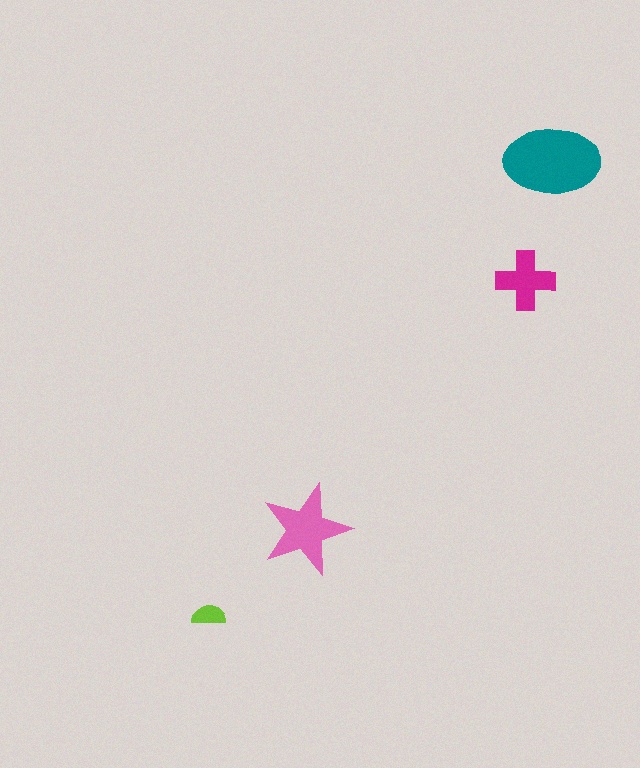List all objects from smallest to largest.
The lime semicircle, the magenta cross, the pink star, the teal ellipse.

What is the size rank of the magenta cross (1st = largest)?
3rd.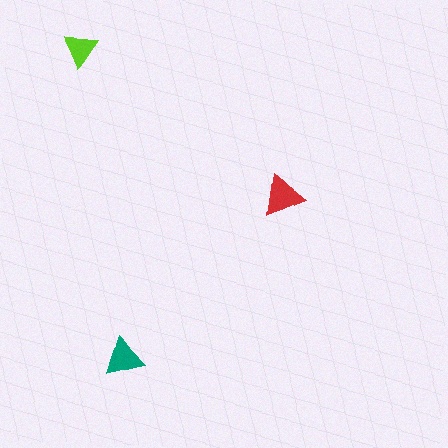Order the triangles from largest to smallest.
the red one, the teal one, the lime one.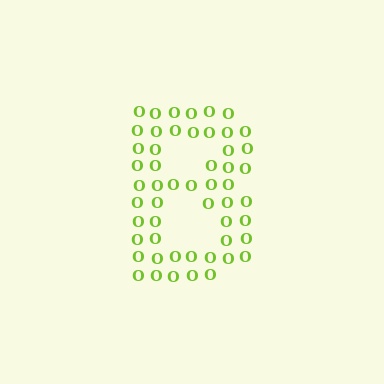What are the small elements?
The small elements are letter O's.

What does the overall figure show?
The overall figure shows the letter B.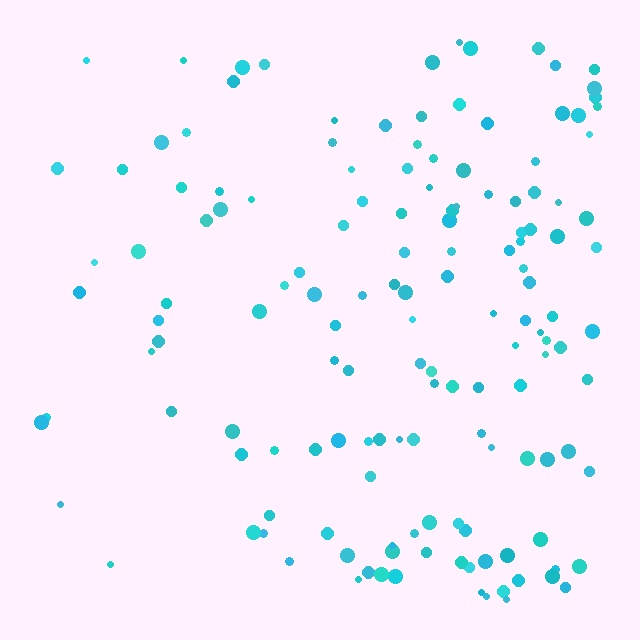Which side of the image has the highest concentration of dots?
The right.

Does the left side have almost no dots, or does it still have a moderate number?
Still a moderate number, just noticeably fewer than the right.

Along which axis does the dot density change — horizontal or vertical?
Horizontal.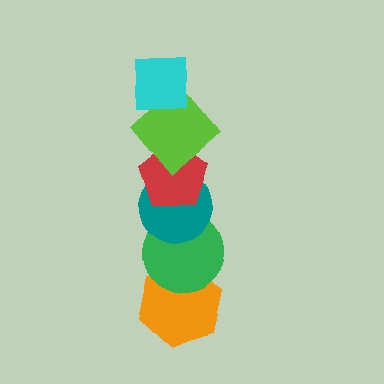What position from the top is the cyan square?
The cyan square is 1st from the top.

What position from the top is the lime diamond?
The lime diamond is 2nd from the top.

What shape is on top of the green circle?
The teal circle is on top of the green circle.